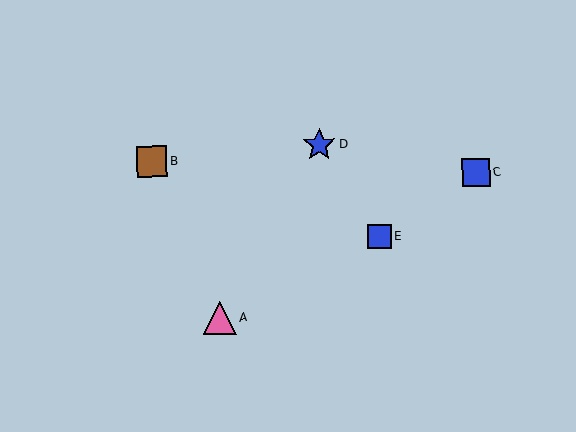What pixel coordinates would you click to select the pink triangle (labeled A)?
Click at (220, 318) to select the pink triangle A.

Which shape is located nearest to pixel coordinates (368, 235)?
The blue square (labeled E) at (379, 236) is nearest to that location.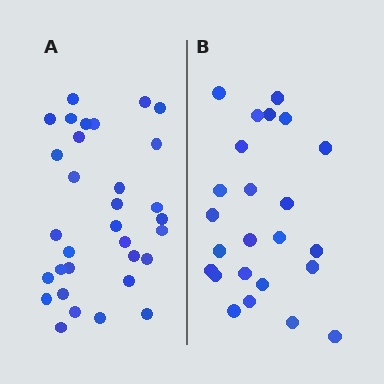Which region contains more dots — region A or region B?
Region A (the left region) has more dots.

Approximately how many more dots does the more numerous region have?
Region A has roughly 8 or so more dots than region B.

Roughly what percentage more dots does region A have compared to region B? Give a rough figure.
About 35% more.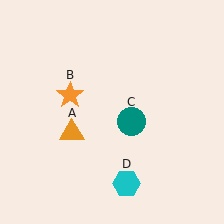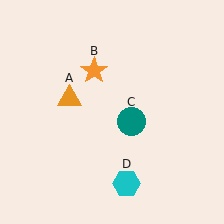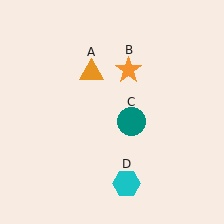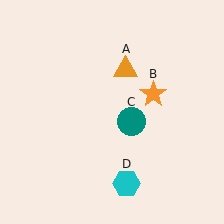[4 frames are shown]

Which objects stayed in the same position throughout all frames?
Teal circle (object C) and cyan hexagon (object D) remained stationary.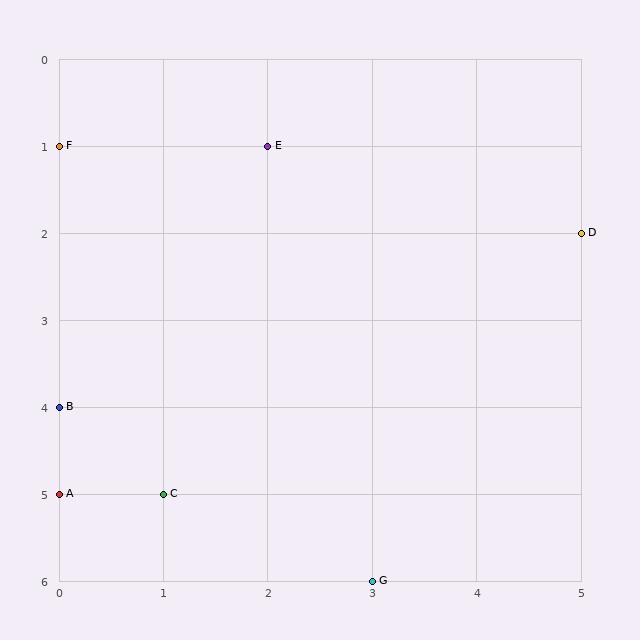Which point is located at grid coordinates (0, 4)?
Point B is at (0, 4).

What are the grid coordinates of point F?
Point F is at grid coordinates (0, 1).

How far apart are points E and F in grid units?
Points E and F are 2 columns apart.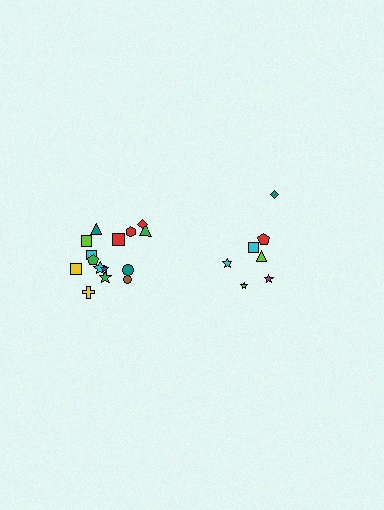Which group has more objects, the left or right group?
The left group.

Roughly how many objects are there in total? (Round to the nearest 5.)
Roughly 20 objects in total.